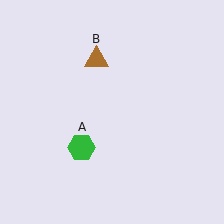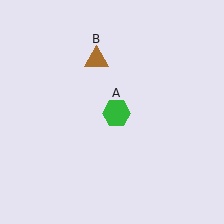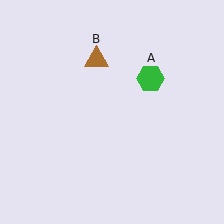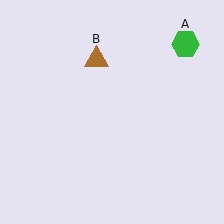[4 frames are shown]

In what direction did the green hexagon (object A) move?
The green hexagon (object A) moved up and to the right.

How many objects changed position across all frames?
1 object changed position: green hexagon (object A).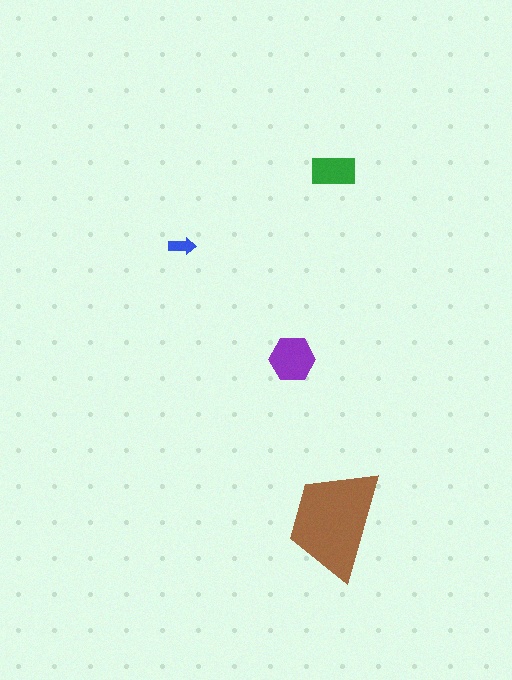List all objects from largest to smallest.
The brown trapezoid, the purple hexagon, the green rectangle, the blue arrow.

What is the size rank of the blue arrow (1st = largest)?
4th.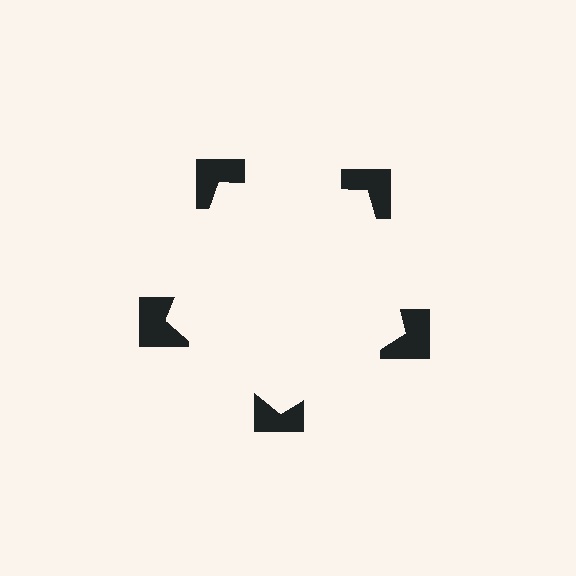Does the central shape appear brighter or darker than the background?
It typically appears slightly brighter than the background, even though no actual brightness change is drawn.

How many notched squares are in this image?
There are 5 — one at each vertex of the illusory pentagon.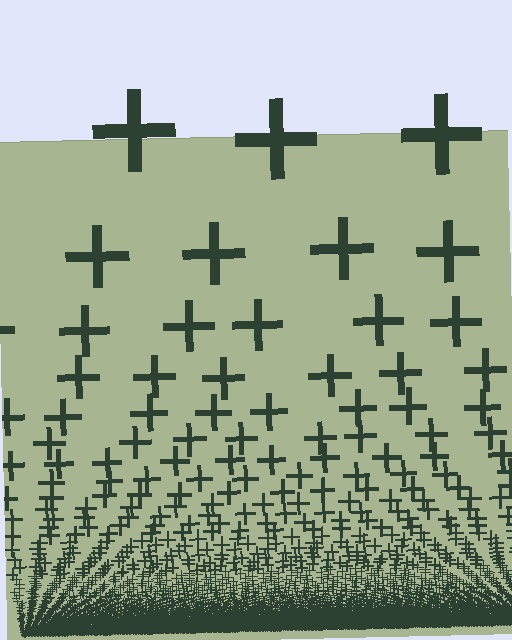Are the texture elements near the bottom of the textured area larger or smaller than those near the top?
Smaller. The gradient is inverted — elements near the bottom are smaller and denser.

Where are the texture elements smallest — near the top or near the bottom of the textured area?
Near the bottom.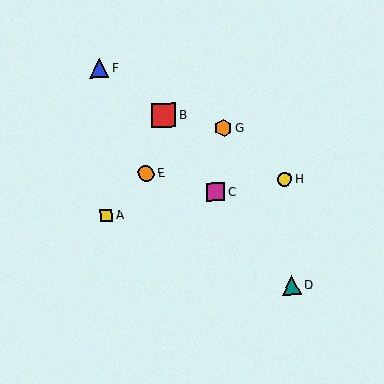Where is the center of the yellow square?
The center of the yellow square is at (106, 216).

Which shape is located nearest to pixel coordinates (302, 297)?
The teal triangle (labeled D) at (292, 285) is nearest to that location.